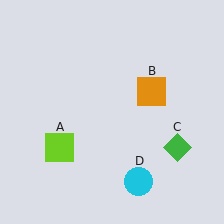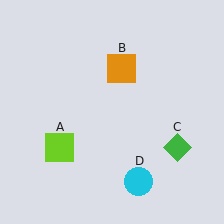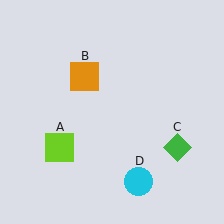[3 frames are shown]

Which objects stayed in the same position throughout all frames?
Lime square (object A) and green diamond (object C) and cyan circle (object D) remained stationary.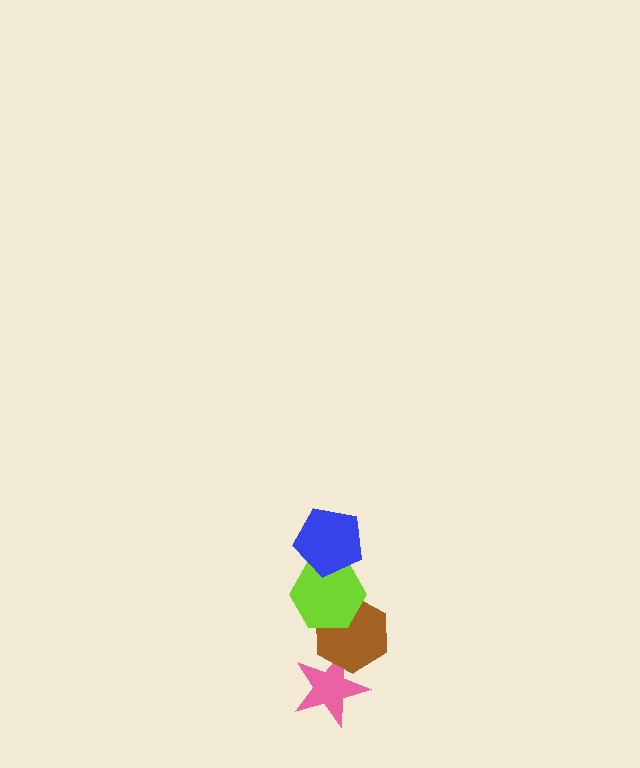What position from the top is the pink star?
The pink star is 4th from the top.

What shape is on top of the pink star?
The brown hexagon is on top of the pink star.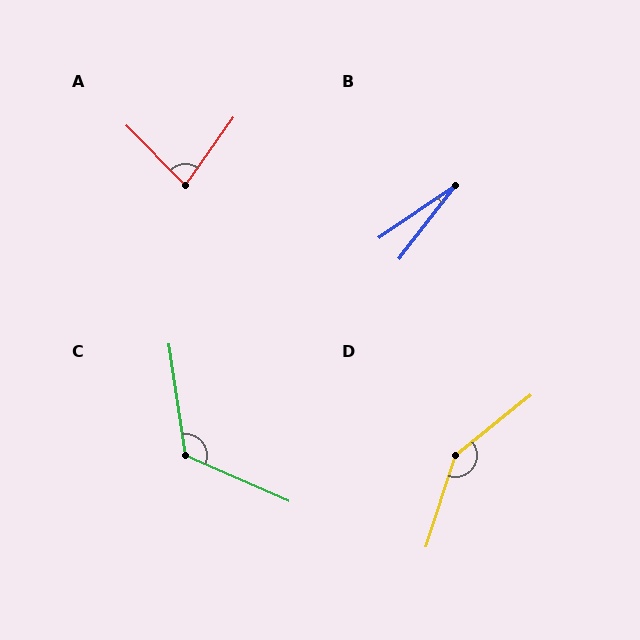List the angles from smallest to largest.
B (17°), A (80°), C (122°), D (147°).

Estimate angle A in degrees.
Approximately 80 degrees.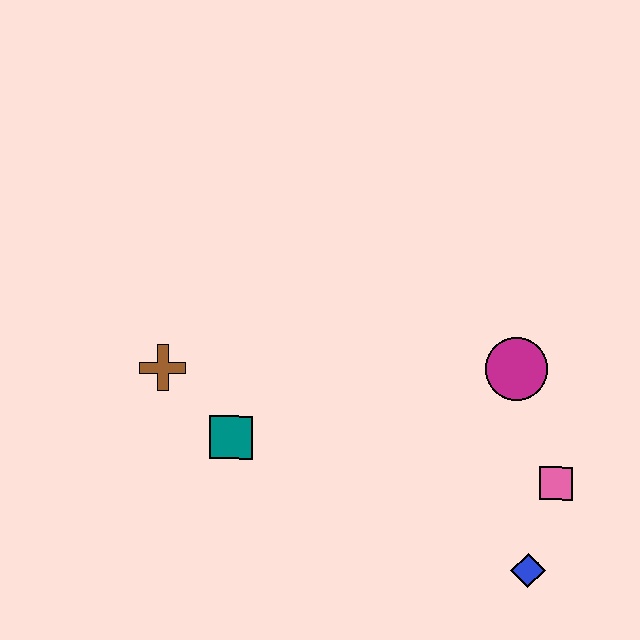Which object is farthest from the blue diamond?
The brown cross is farthest from the blue diamond.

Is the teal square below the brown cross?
Yes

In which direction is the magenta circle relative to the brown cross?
The magenta circle is to the right of the brown cross.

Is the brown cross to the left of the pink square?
Yes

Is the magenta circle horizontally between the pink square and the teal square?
Yes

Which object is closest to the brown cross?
The teal square is closest to the brown cross.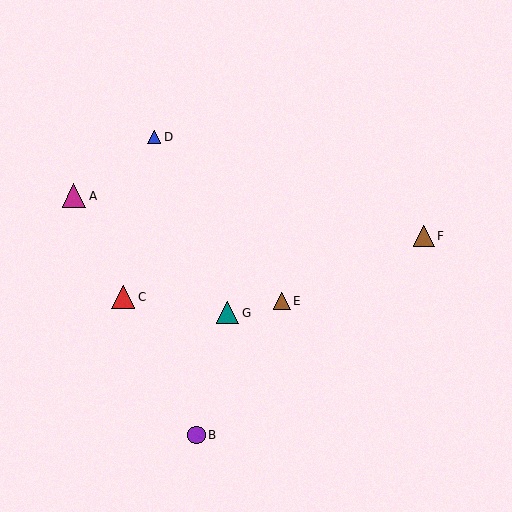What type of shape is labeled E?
Shape E is a brown triangle.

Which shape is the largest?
The magenta triangle (labeled A) is the largest.